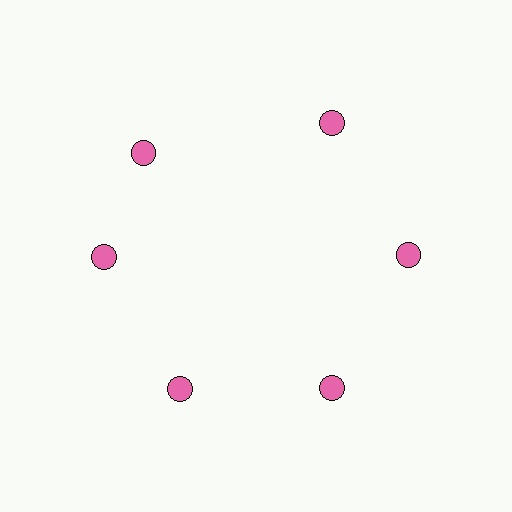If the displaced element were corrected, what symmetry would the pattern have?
It would have 6-fold rotational symmetry — the pattern would map onto itself every 60 degrees.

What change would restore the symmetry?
The symmetry would be restored by rotating it back into even spacing with its neighbors so that all 6 circles sit at equal angles and equal distance from the center.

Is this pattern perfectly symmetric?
No. The 6 pink circles are arranged in a ring, but one element near the 11 o'clock position is rotated out of alignment along the ring, breaking the 6-fold rotational symmetry.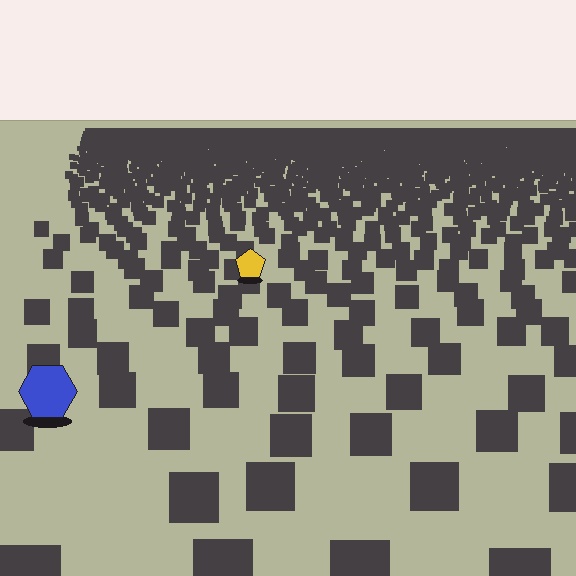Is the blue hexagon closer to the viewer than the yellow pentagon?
Yes. The blue hexagon is closer — you can tell from the texture gradient: the ground texture is coarser near it.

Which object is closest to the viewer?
The blue hexagon is closest. The texture marks near it are larger and more spread out.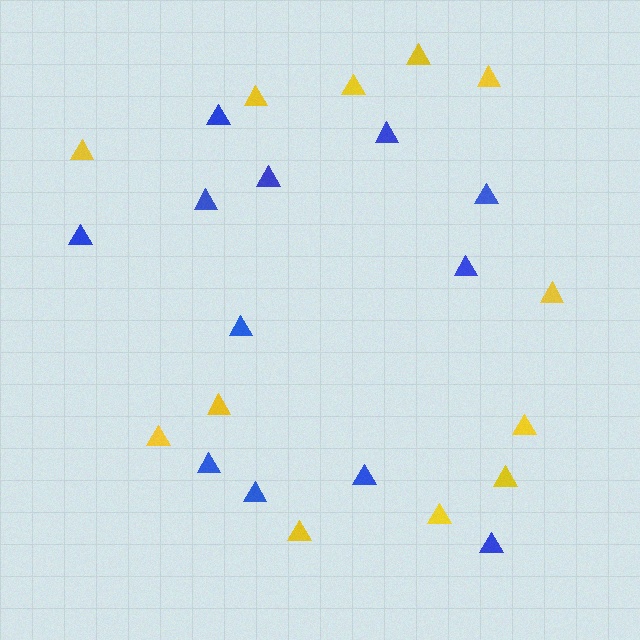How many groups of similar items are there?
There are 2 groups: one group of blue triangles (12) and one group of yellow triangles (12).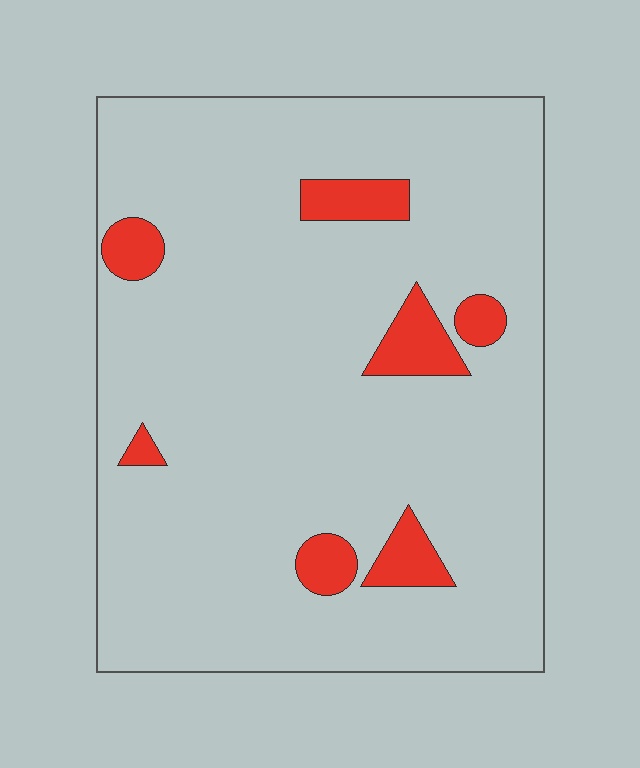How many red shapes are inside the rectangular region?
7.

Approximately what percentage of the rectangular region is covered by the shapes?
Approximately 10%.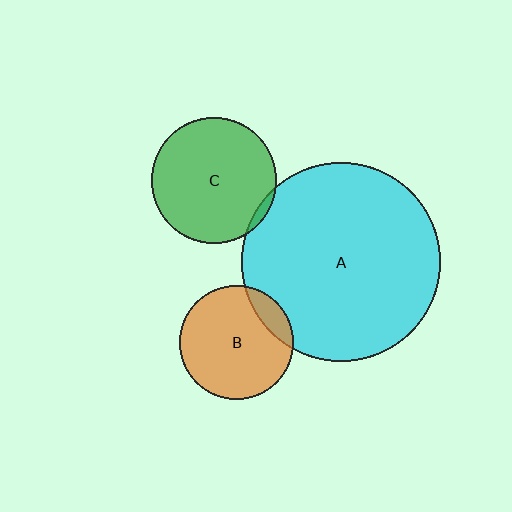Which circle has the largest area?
Circle A (cyan).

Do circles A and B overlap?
Yes.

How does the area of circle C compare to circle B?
Approximately 1.2 times.